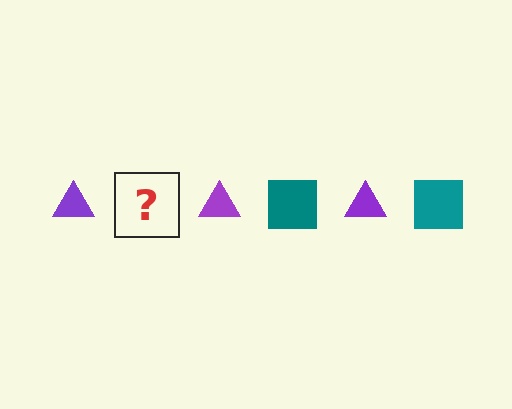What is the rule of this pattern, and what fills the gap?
The rule is that the pattern alternates between purple triangle and teal square. The gap should be filled with a teal square.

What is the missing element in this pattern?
The missing element is a teal square.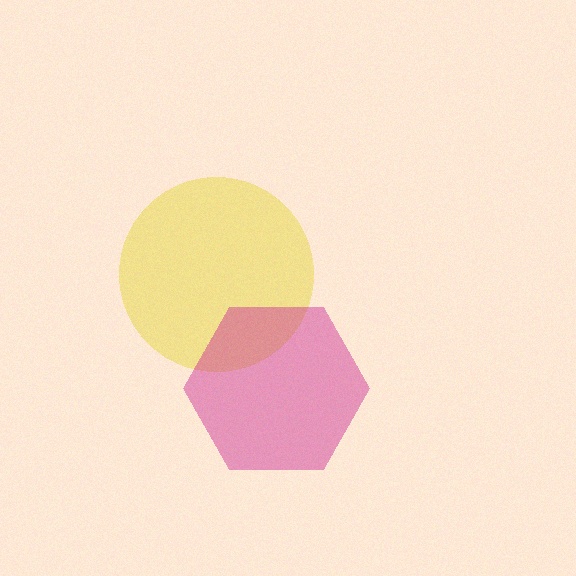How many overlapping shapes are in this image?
There are 2 overlapping shapes in the image.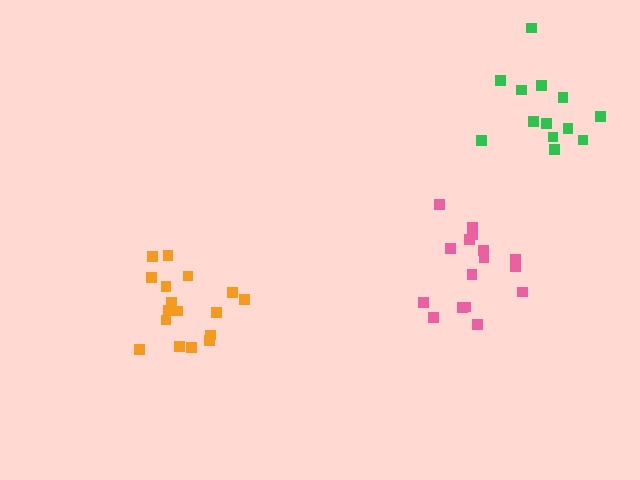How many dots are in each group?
Group 1: 13 dots, Group 2: 17 dots, Group 3: 17 dots (47 total).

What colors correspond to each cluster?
The clusters are colored: green, pink, orange.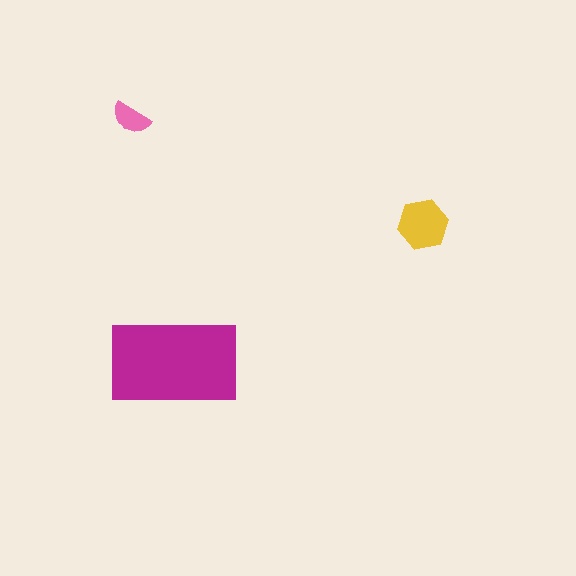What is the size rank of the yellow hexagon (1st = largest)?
2nd.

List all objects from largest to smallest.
The magenta rectangle, the yellow hexagon, the pink semicircle.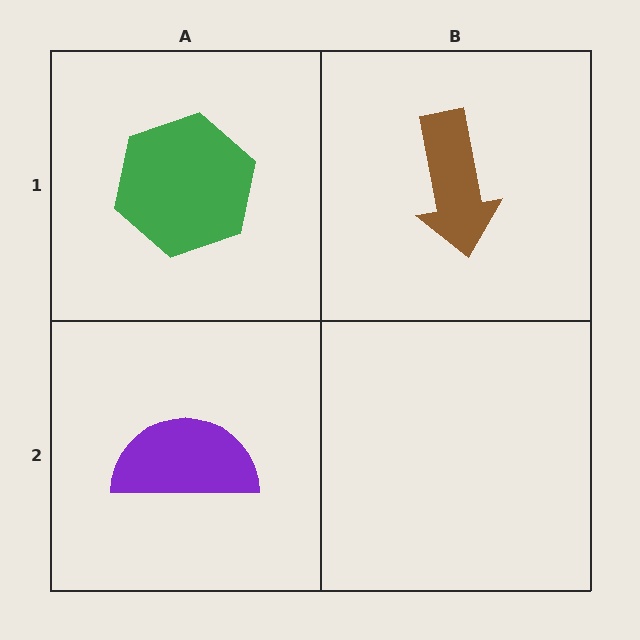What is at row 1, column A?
A green hexagon.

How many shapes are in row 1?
2 shapes.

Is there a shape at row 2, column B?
No, that cell is empty.